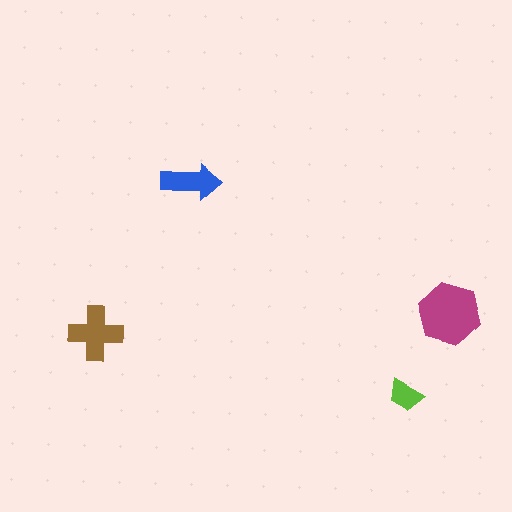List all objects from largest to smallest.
The magenta hexagon, the brown cross, the blue arrow, the lime trapezoid.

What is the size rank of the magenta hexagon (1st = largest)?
1st.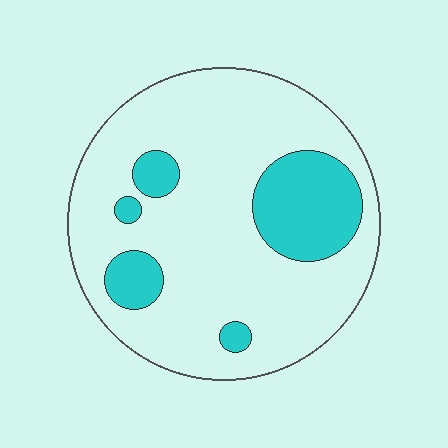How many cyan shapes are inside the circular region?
5.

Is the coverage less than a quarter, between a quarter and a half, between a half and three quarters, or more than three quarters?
Less than a quarter.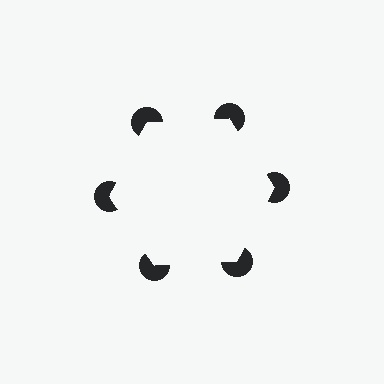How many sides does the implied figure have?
6 sides.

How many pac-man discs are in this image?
There are 6 — one at each vertex of the illusory hexagon.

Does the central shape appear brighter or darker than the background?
It typically appears slightly brighter than the background, even though no actual brightness change is drawn.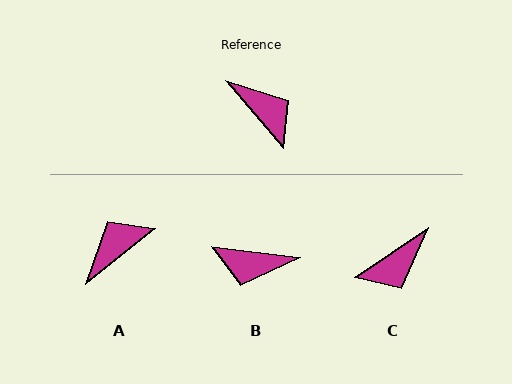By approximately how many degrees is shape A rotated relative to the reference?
Approximately 88 degrees counter-clockwise.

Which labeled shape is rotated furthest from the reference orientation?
B, about 137 degrees away.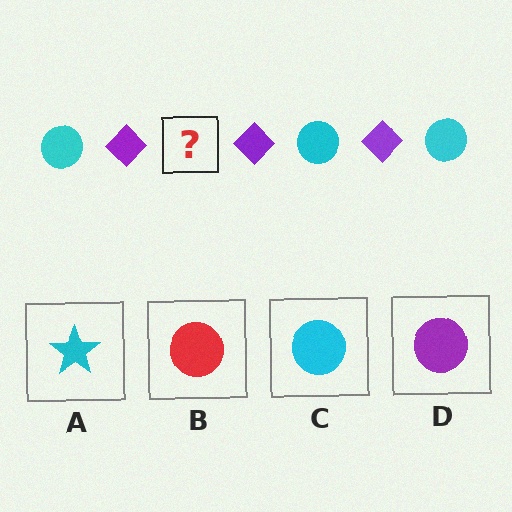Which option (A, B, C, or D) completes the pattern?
C.